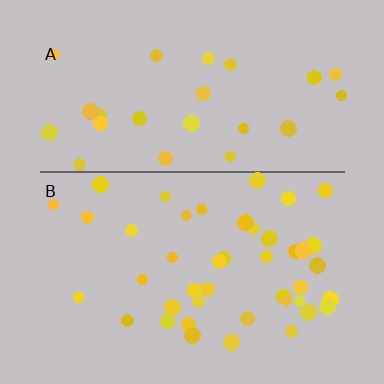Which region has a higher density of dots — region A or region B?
B (the bottom).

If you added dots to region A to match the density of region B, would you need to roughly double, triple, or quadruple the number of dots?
Approximately double.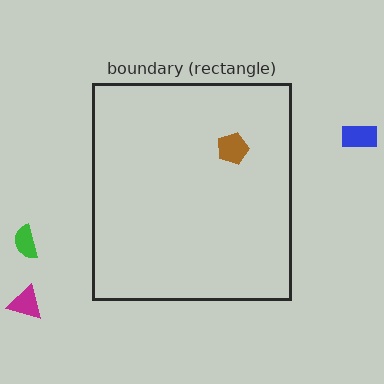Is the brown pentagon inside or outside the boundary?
Inside.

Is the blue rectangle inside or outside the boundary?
Outside.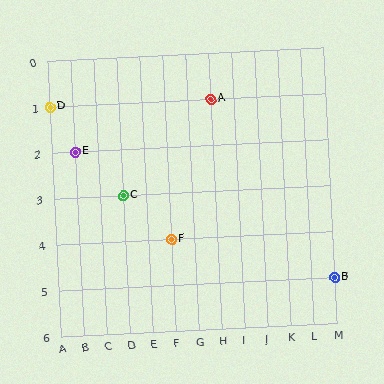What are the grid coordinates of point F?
Point F is at grid coordinates (F, 4).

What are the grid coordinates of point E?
Point E is at grid coordinates (B, 2).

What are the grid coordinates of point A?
Point A is at grid coordinates (H, 1).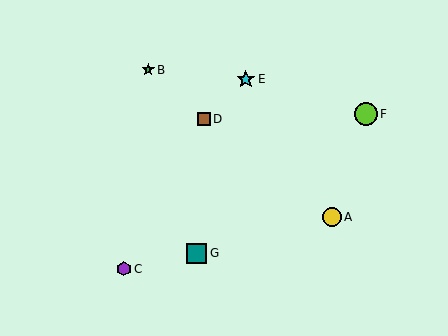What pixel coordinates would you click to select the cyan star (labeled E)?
Click at (246, 79) to select the cyan star E.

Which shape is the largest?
The lime circle (labeled F) is the largest.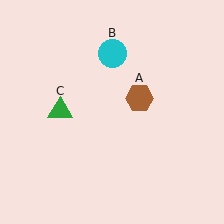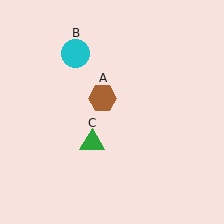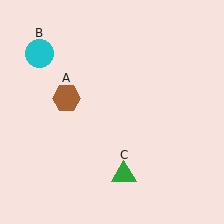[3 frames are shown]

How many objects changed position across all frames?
3 objects changed position: brown hexagon (object A), cyan circle (object B), green triangle (object C).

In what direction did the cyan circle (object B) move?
The cyan circle (object B) moved left.